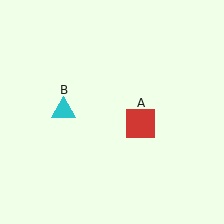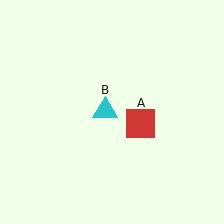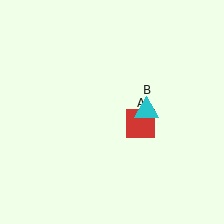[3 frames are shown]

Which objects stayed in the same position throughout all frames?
Red square (object A) remained stationary.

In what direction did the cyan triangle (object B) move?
The cyan triangle (object B) moved right.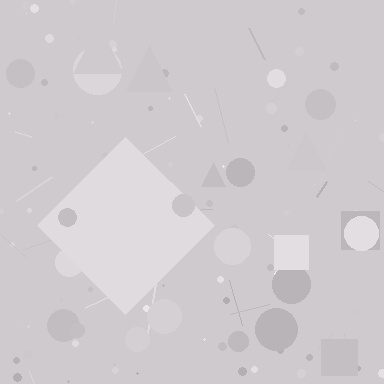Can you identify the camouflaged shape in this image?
The camouflaged shape is a diamond.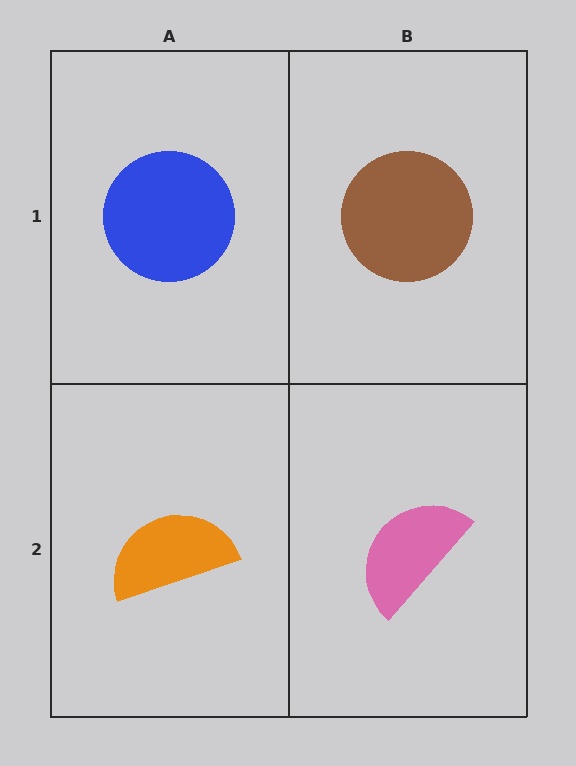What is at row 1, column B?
A brown circle.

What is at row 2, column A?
An orange semicircle.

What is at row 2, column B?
A pink semicircle.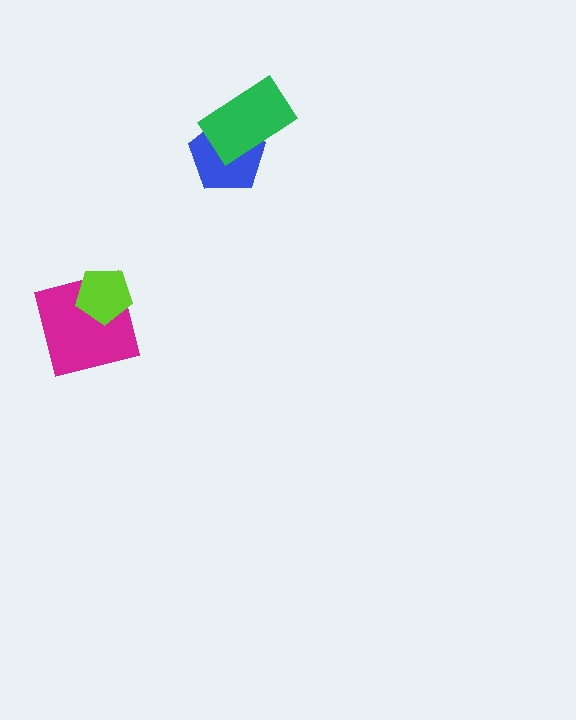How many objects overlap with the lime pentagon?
1 object overlaps with the lime pentagon.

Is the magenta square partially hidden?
Yes, it is partially covered by another shape.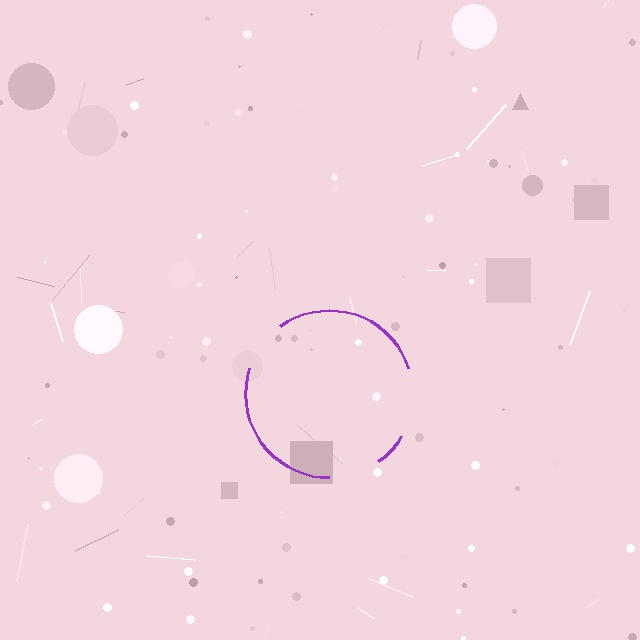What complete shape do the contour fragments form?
The contour fragments form a circle.